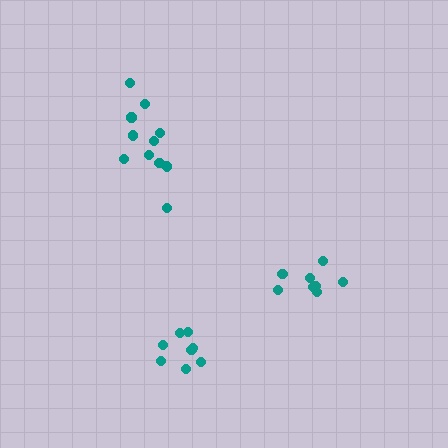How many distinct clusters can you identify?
There are 3 distinct clusters.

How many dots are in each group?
Group 1: 8 dots, Group 2: 11 dots, Group 3: 8 dots (27 total).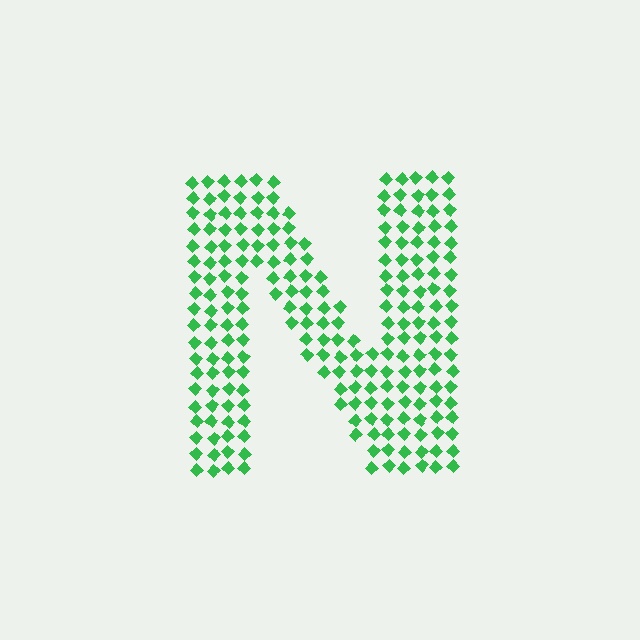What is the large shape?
The large shape is the letter N.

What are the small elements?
The small elements are diamonds.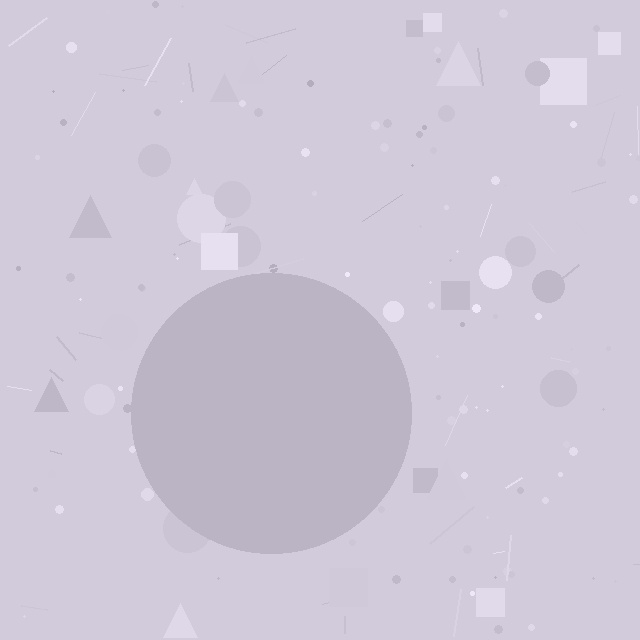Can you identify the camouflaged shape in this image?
The camouflaged shape is a circle.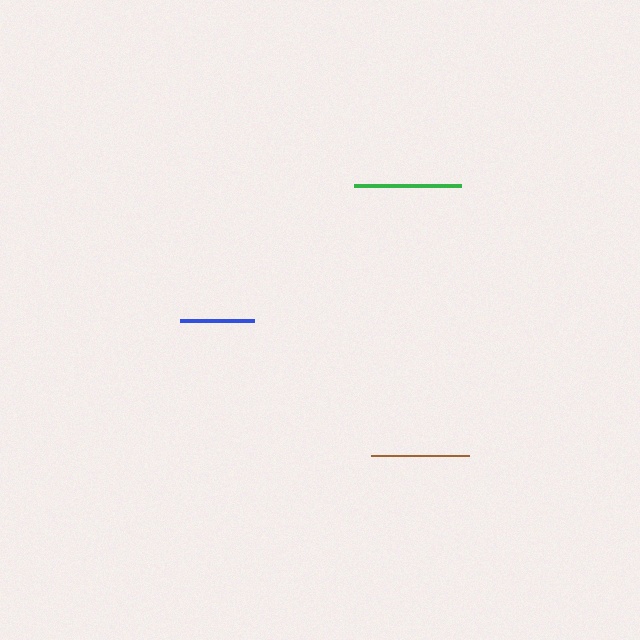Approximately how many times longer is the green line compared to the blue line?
The green line is approximately 1.4 times the length of the blue line.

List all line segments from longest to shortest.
From longest to shortest: green, brown, blue.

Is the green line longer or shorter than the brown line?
The green line is longer than the brown line.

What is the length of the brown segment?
The brown segment is approximately 97 pixels long.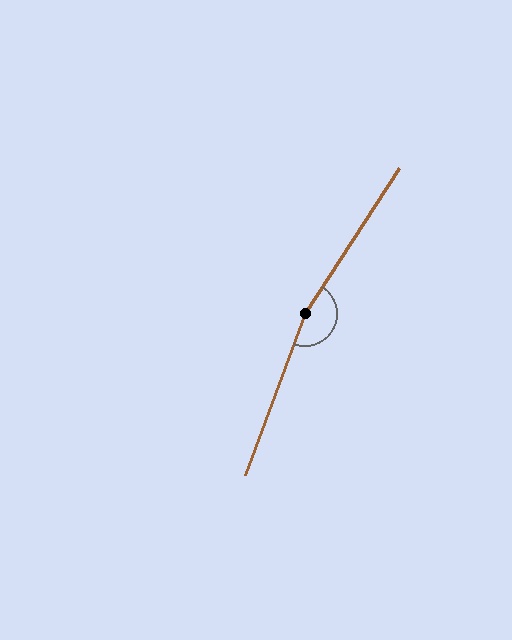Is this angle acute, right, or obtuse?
It is obtuse.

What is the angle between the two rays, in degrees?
Approximately 167 degrees.